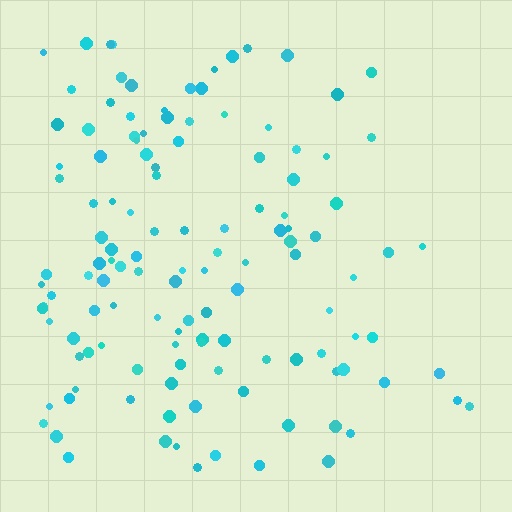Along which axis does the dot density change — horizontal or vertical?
Horizontal.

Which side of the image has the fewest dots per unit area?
The right.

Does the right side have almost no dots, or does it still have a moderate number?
Still a moderate number, just noticeably fewer than the left.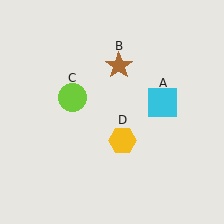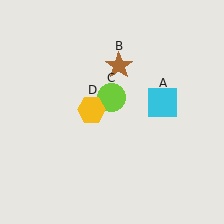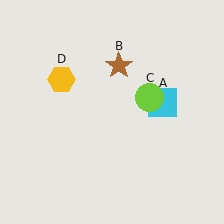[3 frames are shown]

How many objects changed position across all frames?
2 objects changed position: lime circle (object C), yellow hexagon (object D).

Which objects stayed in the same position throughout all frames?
Cyan square (object A) and brown star (object B) remained stationary.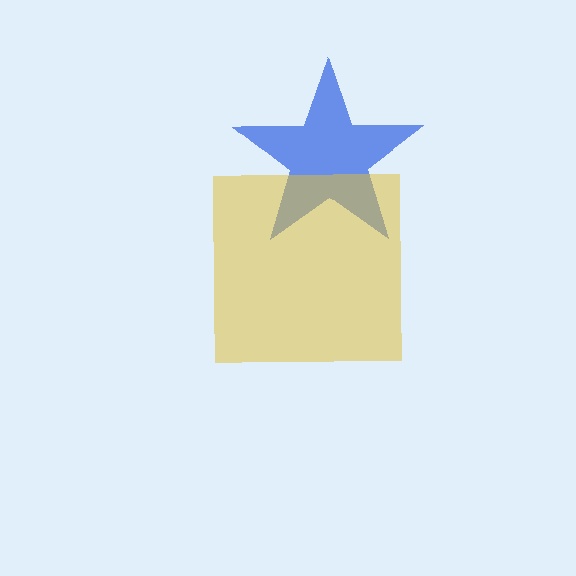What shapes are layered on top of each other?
The layered shapes are: a blue star, a yellow square.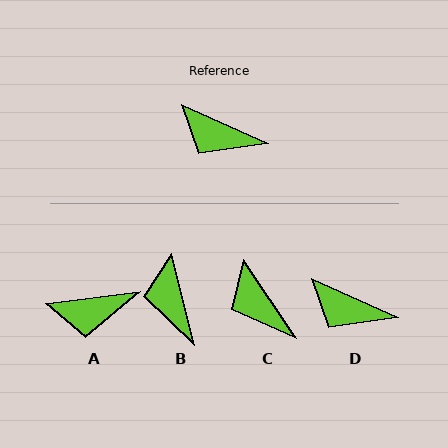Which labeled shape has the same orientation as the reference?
D.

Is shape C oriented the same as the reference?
No, it is off by about 32 degrees.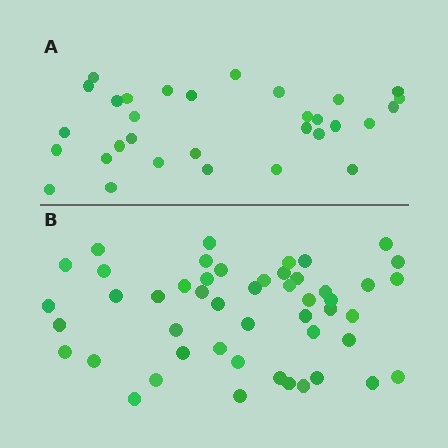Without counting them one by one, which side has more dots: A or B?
Region B (the bottom region) has more dots.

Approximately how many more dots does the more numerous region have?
Region B has approximately 20 more dots than region A.